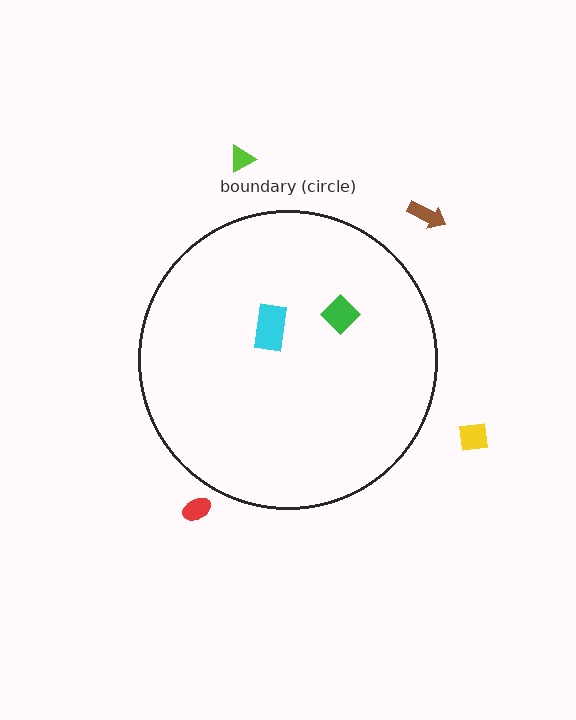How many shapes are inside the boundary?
2 inside, 4 outside.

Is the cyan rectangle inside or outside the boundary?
Inside.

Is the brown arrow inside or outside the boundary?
Outside.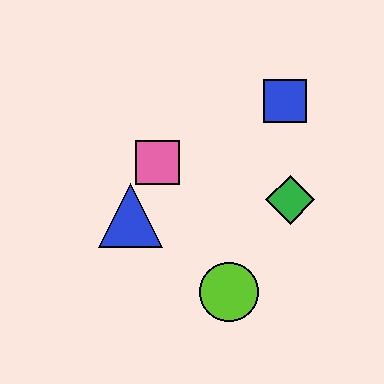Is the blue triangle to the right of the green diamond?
No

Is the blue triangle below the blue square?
Yes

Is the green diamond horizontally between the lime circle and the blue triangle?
No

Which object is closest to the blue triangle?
The pink square is closest to the blue triangle.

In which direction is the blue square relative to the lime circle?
The blue square is above the lime circle.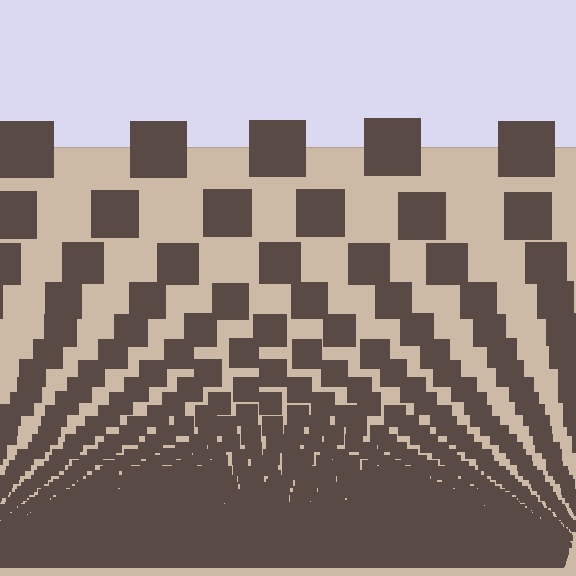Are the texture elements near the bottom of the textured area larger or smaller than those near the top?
Smaller. The gradient is inverted — elements near the bottom are smaller and denser.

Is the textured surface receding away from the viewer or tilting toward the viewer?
The surface appears to tilt toward the viewer. Texture elements get larger and sparser toward the top.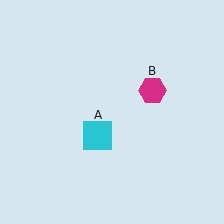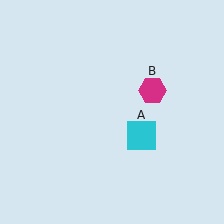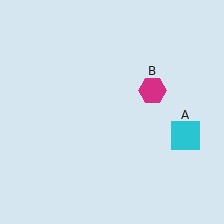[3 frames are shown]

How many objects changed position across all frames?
1 object changed position: cyan square (object A).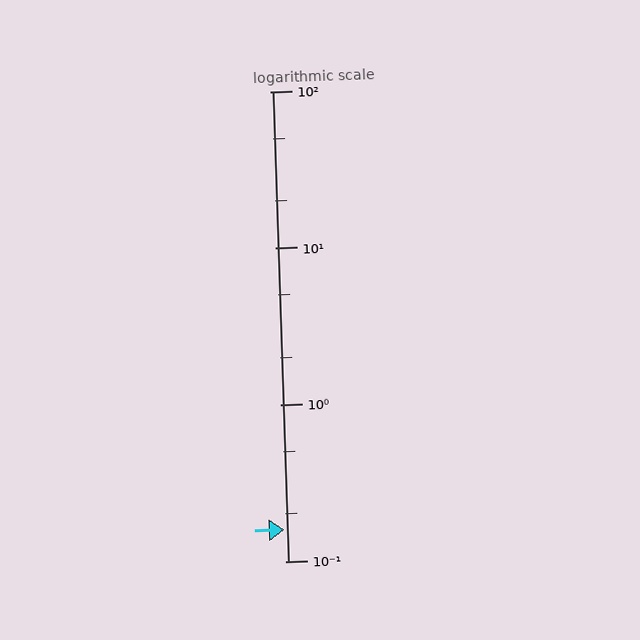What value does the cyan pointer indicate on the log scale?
The pointer indicates approximately 0.16.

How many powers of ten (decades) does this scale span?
The scale spans 3 decades, from 0.1 to 100.